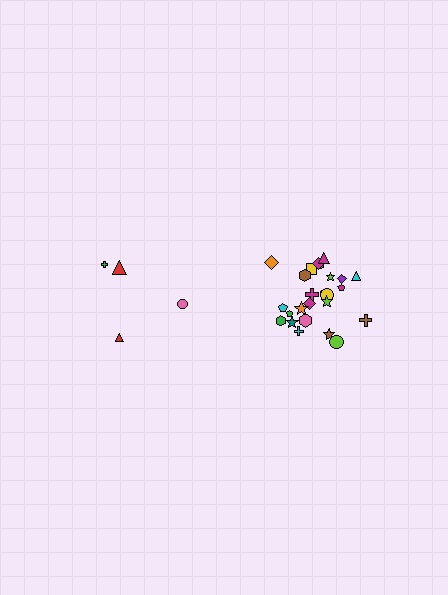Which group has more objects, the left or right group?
The right group.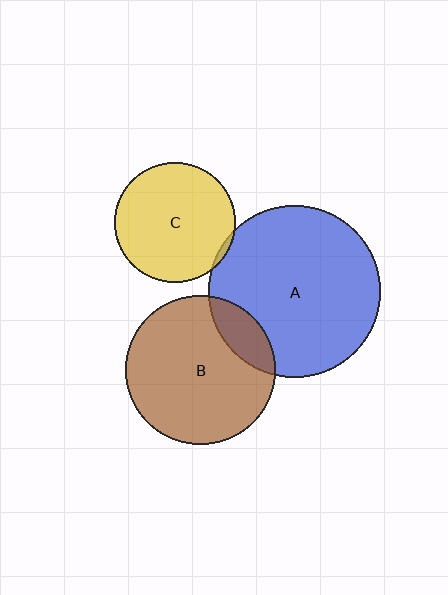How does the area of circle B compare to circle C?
Approximately 1.5 times.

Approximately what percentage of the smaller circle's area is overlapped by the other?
Approximately 5%.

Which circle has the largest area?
Circle A (blue).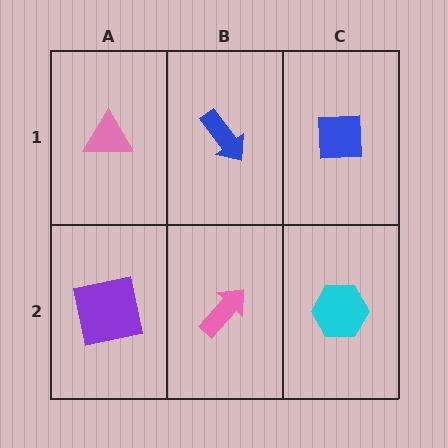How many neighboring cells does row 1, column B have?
3.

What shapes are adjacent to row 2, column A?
A pink triangle (row 1, column A), a pink arrow (row 2, column B).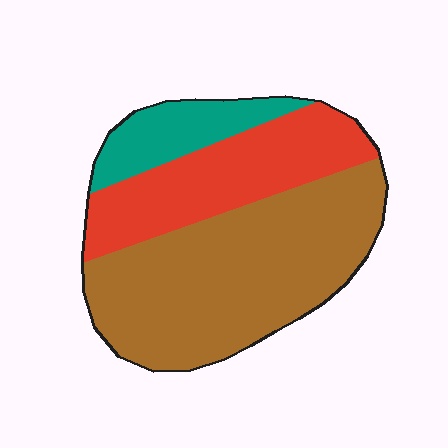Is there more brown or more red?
Brown.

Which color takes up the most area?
Brown, at roughly 55%.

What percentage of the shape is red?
Red covers roughly 30% of the shape.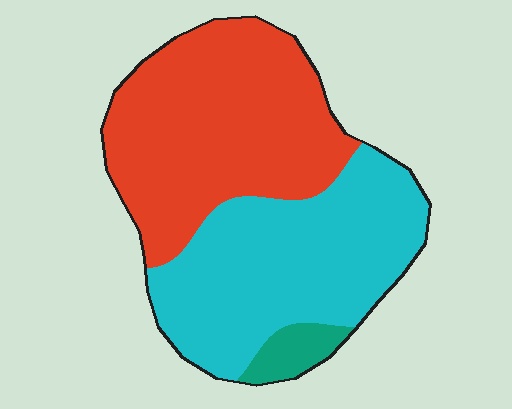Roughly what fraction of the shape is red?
Red covers 49% of the shape.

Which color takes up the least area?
Teal, at roughly 5%.